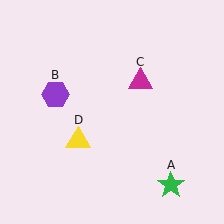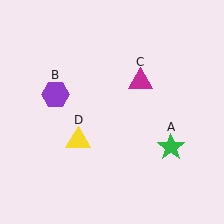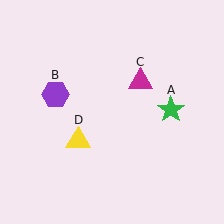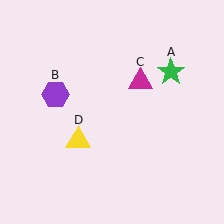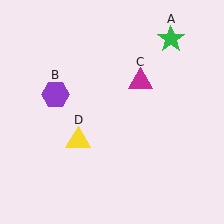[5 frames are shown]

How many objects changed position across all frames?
1 object changed position: green star (object A).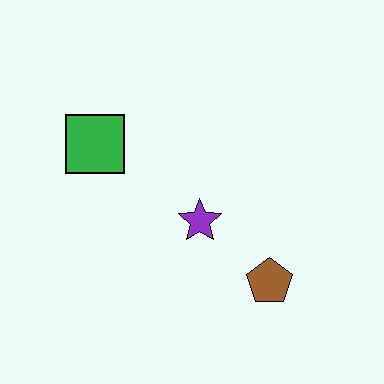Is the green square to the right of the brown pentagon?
No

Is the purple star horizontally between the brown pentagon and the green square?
Yes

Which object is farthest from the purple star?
The green square is farthest from the purple star.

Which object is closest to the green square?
The purple star is closest to the green square.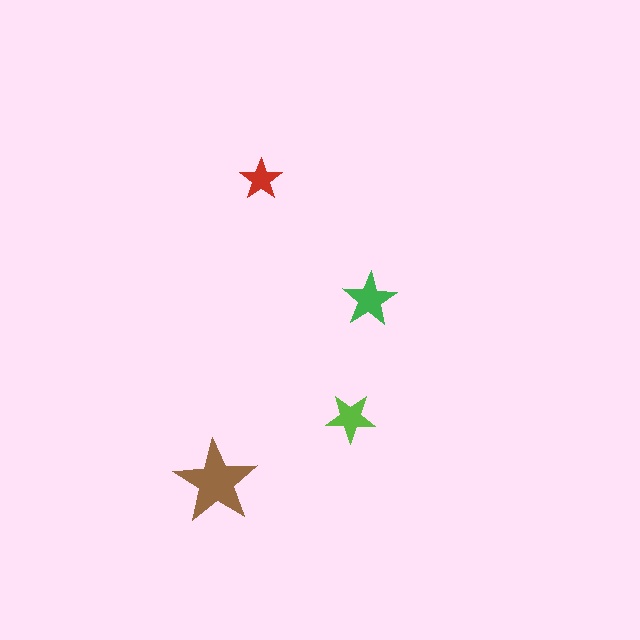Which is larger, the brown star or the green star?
The brown one.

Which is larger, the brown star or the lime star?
The brown one.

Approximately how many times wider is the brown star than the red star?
About 2 times wider.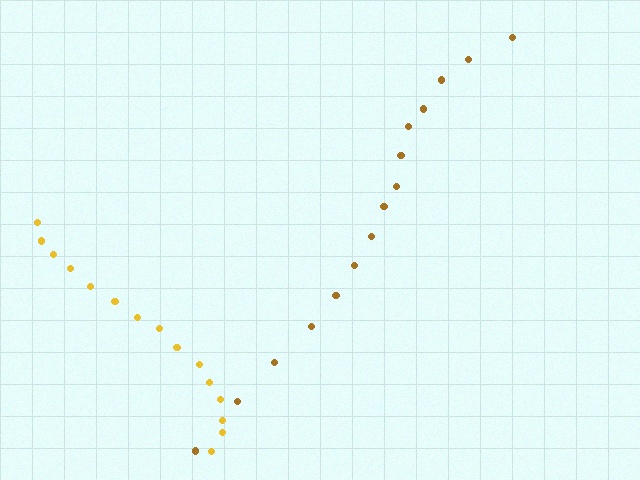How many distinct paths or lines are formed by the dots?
There are 2 distinct paths.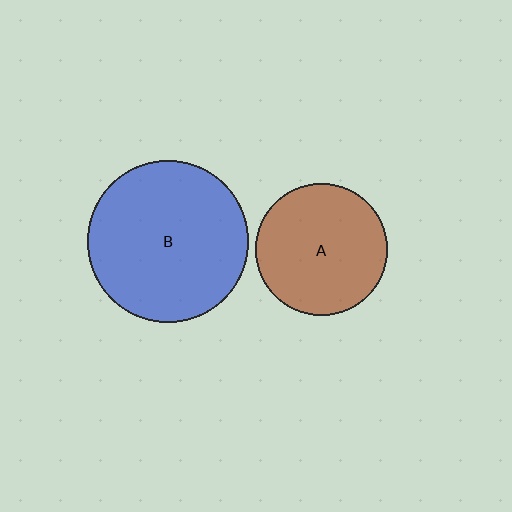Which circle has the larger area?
Circle B (blue).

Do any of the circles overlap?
No, none of the circles overlap.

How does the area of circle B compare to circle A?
Approximately 1.5 times.